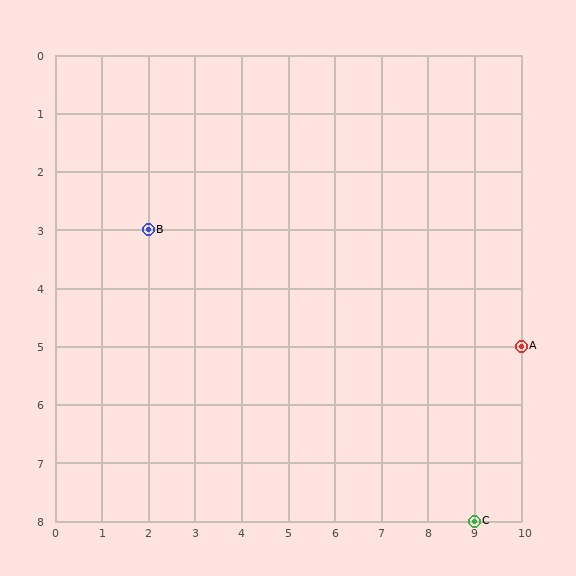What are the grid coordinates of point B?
Point B is at grid coordinates (2, 3).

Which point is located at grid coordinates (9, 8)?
Point C is at (9, 8).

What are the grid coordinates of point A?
Point A is at grid coordinates (10, 5).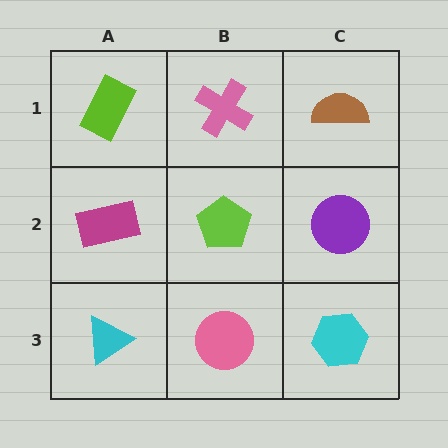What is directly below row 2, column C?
A cyan hexagon.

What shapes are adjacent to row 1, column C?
A purple circle (row 2, column C), a pink cross (row 1, column B).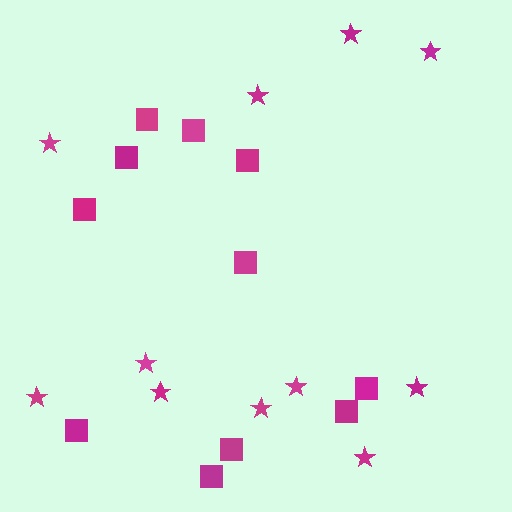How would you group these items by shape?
There are 2 groups: one group of stars (11) and one group of squares (11).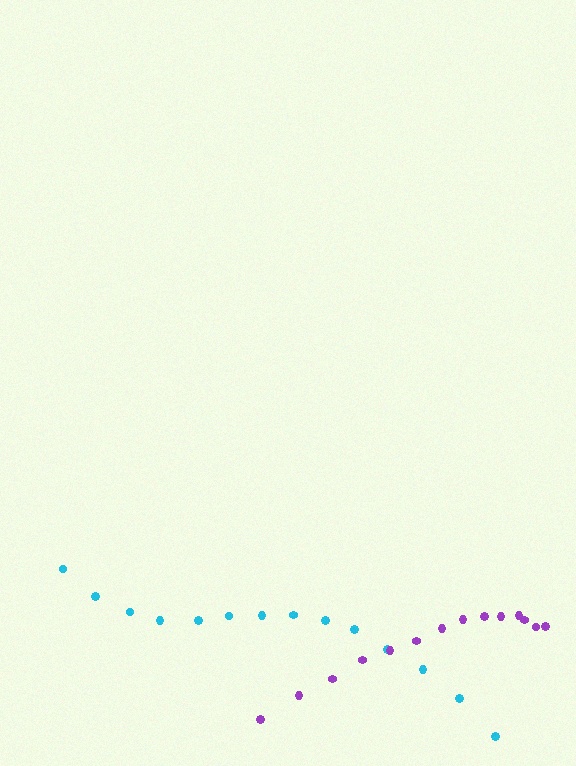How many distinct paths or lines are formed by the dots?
There are 2 distinct paths.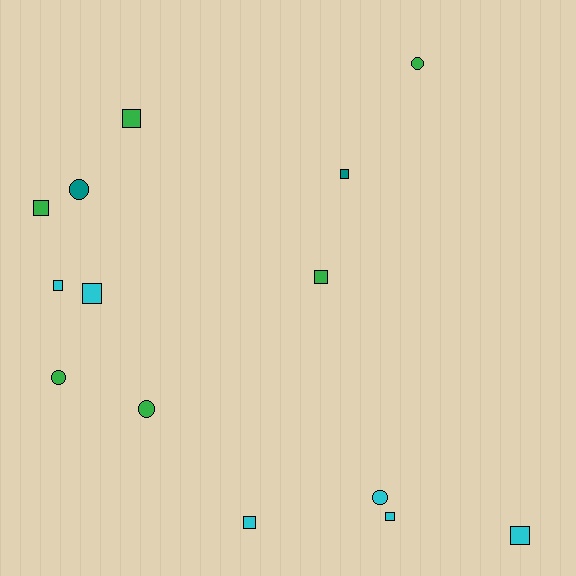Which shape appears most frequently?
Square, with 9 objects.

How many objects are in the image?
There are 14 objects.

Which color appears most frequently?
Green, with 6 objects.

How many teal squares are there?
There is 1 teal square.